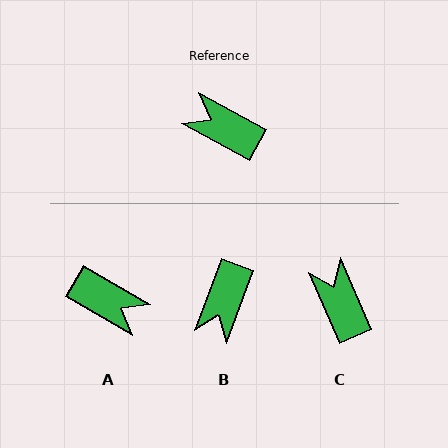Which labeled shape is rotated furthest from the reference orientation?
A, about 178 degrees away.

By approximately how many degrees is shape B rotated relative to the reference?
Approximately 98 degrees counter-clockwise.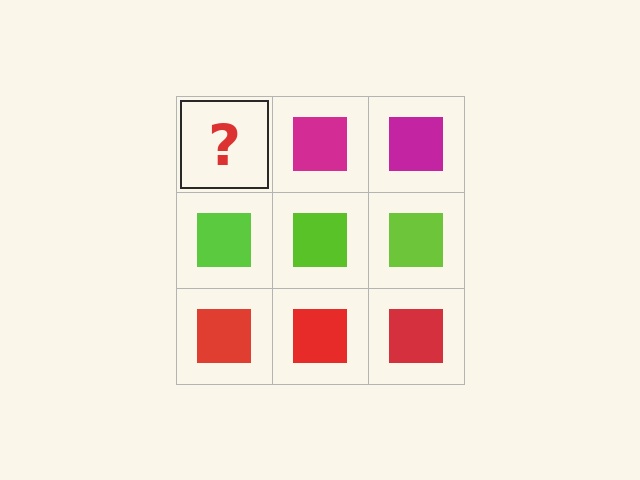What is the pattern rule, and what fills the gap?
The rule is that each row has a consistent color. The gap should be filled with a magenta square.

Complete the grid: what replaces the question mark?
The question mark should be replaced with a magenta square.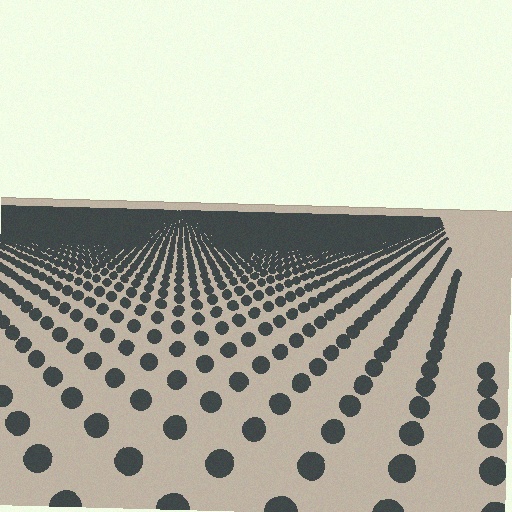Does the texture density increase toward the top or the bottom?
Density increases toward the top.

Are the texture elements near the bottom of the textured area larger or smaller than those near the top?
Larger. Near the bottom, elements are closer to the viewer and appear at a bigger on-screen size.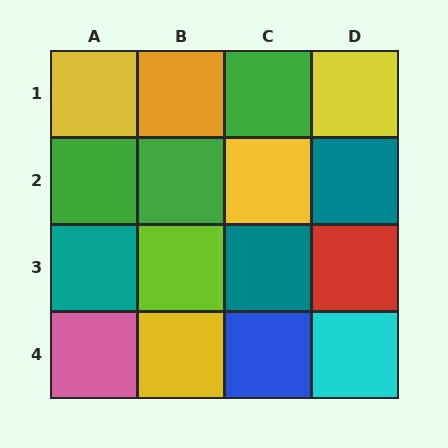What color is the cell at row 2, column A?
Green.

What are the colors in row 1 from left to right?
Yellow, orange, green, yellow.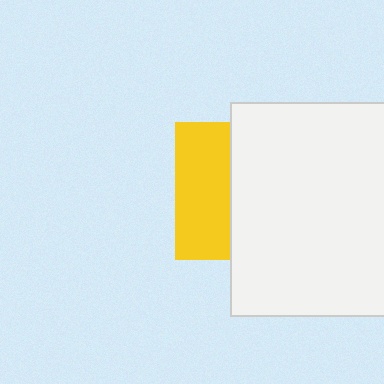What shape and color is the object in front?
The object in front is a white square.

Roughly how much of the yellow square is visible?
A small part of it is visible (roughly 39%).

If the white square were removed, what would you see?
You would see the complete yellow square.